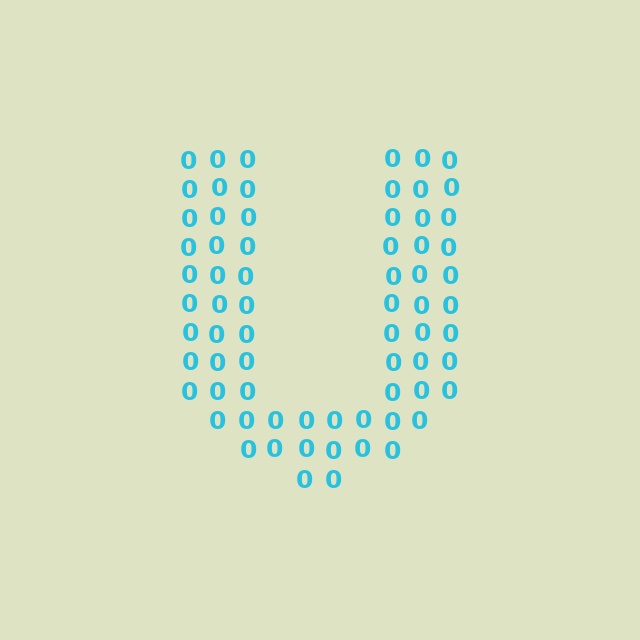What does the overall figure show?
The overall figure shows the letter U.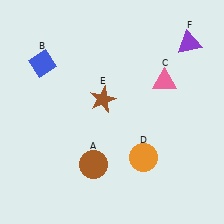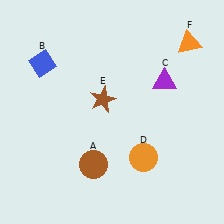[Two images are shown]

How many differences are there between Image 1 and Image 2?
There are 2 differences between the two images.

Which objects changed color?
C changed from pink to purple. F changed from purple to orange.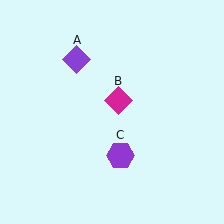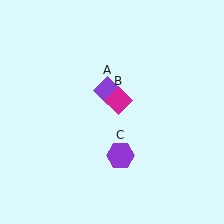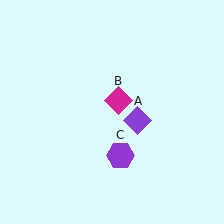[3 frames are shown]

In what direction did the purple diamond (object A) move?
The purple diamond (object A) moved down and to the right.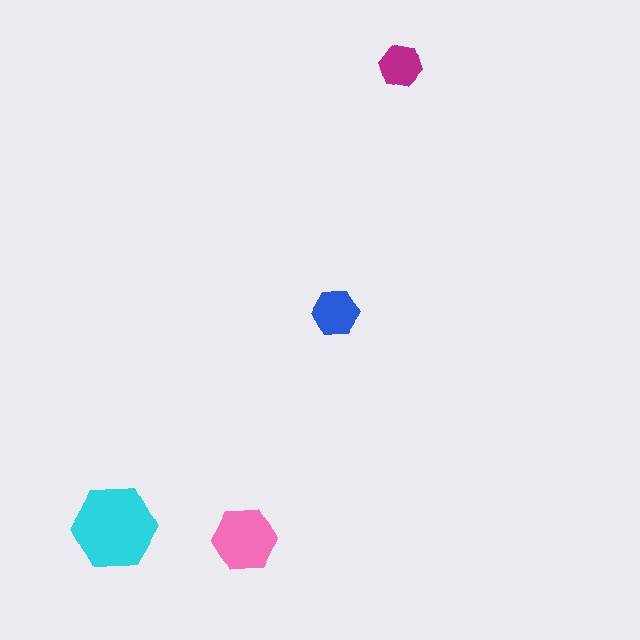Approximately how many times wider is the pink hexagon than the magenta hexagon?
About 1.5 times wider.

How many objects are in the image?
There are 4 objects in the image.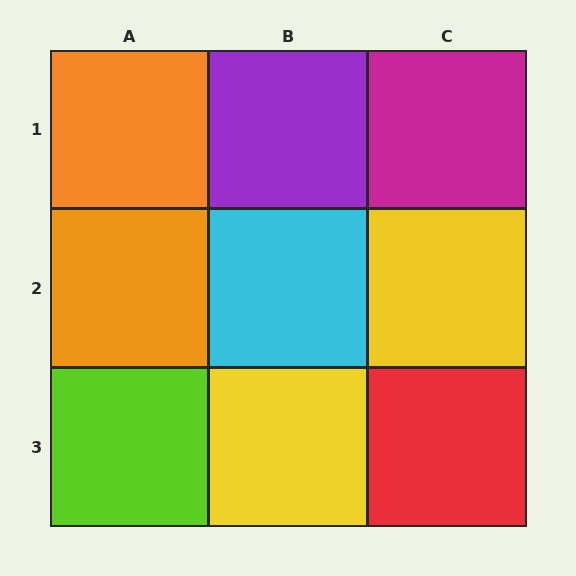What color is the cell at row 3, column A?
Lime.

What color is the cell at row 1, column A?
Orange.